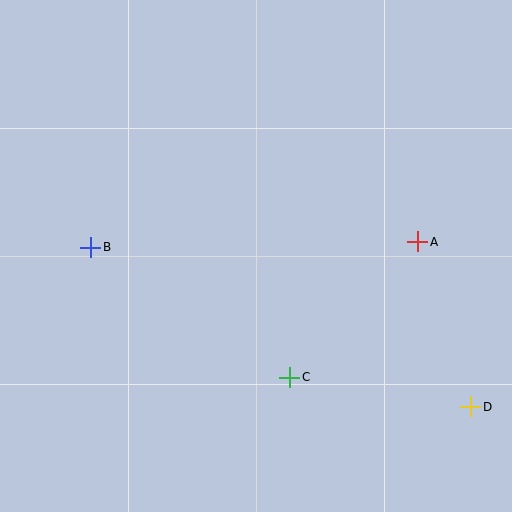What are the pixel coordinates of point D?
Point D is at (471, 407).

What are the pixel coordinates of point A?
Point A is at (418, 242).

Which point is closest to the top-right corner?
Point A is closest to the top-right corner.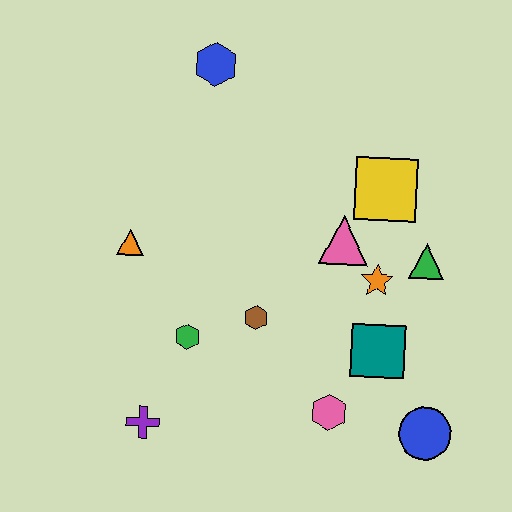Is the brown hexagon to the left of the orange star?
Yes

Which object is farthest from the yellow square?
The purple cross is farthest from the yellow square.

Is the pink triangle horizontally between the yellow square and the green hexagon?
Yes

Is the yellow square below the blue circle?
No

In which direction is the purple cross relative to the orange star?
The purple cross is to the left of the orange star.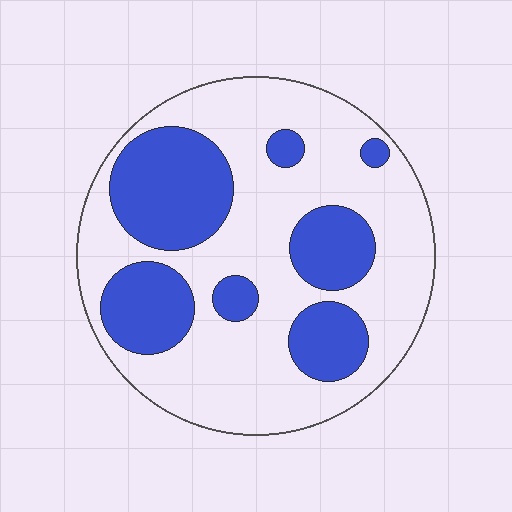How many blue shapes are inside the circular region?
7.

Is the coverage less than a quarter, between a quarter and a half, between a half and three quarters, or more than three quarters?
Between a quarter and a half.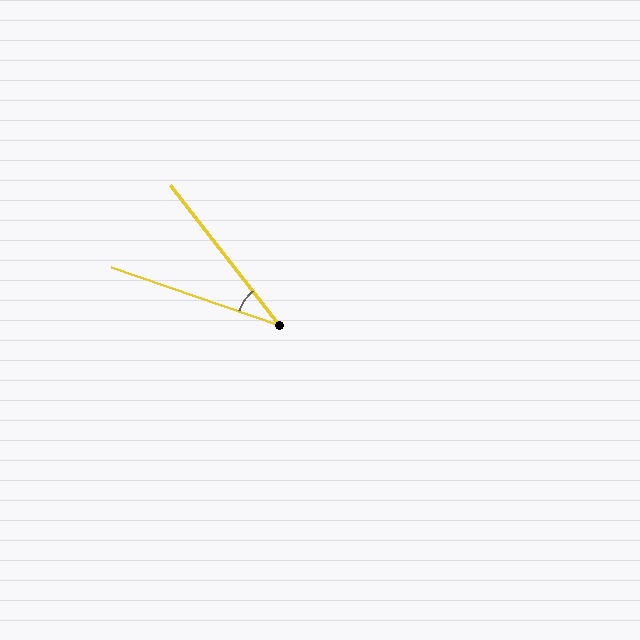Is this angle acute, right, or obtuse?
It is acute.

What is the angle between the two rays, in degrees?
Approximately 33 degrees.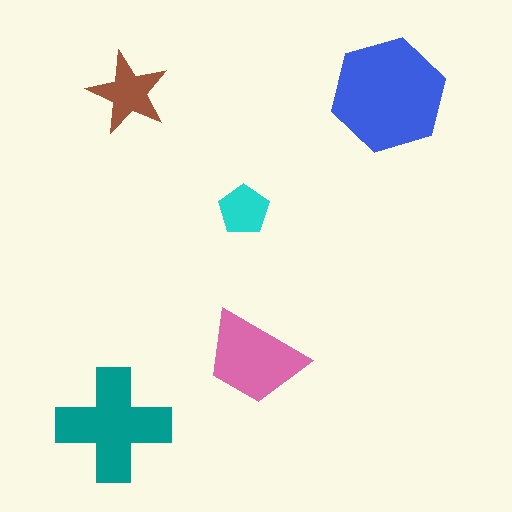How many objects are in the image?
There are 5 objects in the image.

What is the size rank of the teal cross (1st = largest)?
2nd.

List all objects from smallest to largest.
The cyan pentagon, the brown star, the pink trapezoid, the teal cross, the blue hexagon.